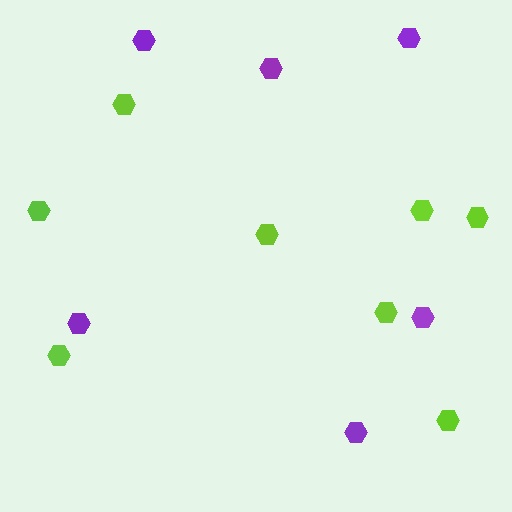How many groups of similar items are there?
There are 2 groups: one group of lime hexagons (8) and one group of purple hexagons (6).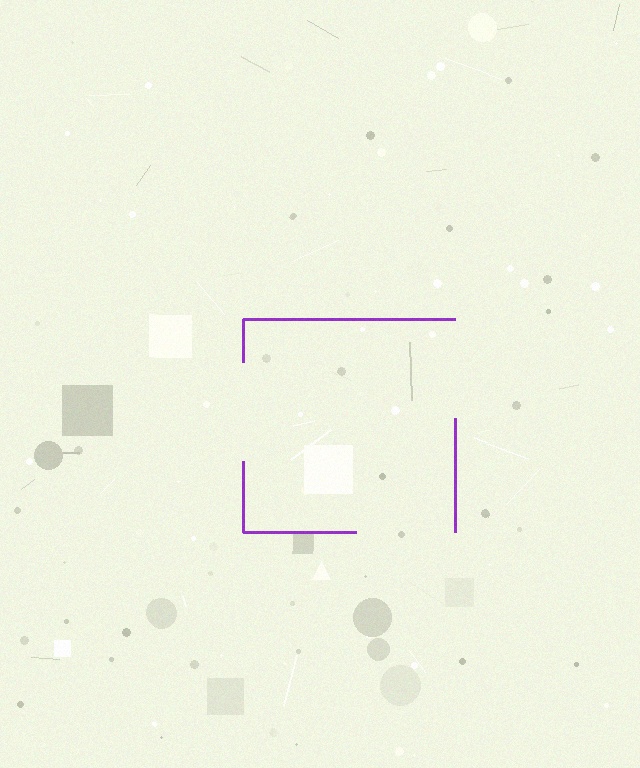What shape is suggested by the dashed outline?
The dashed outline suggests a square.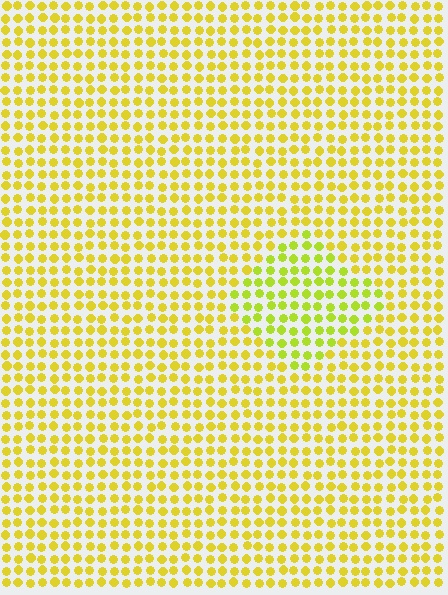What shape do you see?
I see a diamond.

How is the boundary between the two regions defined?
The boundary is defined purely by a slight shift in hue (about 22 degrees). Spacing, size, and orientation are identical on both sides.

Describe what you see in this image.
The image is filled with small yellow elements in a uniform arrangement. A diamond-shaped region is visible where the elements are tinted to a slightly different hue, forming a subtle color boundary.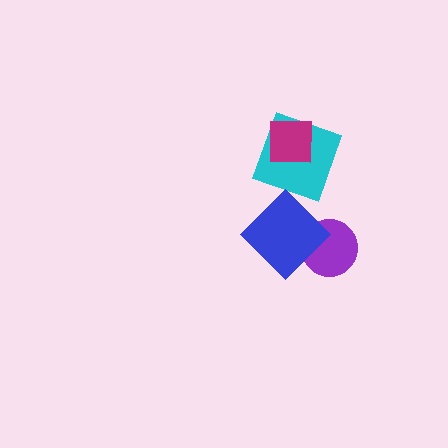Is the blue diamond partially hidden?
No, no other shape covers it.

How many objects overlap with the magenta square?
1 object overlaps with the magenta square.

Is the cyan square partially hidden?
Yes, it is partially covered by another shape.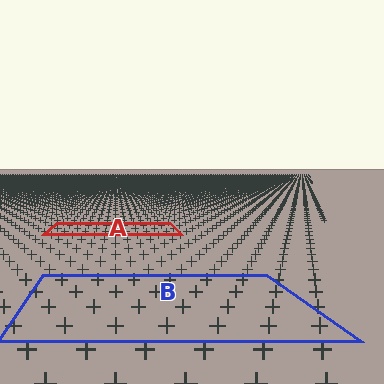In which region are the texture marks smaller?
The texture marks are smaller in region A, because it is farther away.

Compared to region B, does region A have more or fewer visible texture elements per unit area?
Region A has more texture elements per unit area — they are packed more densely because it is farther away.